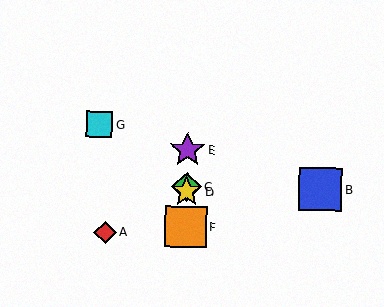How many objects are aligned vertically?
4 objects (C, D, E, F) are aligned vertically.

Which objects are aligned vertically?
Objects C, D, E, F are aligned vertically.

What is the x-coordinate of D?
Object D is at x≈187.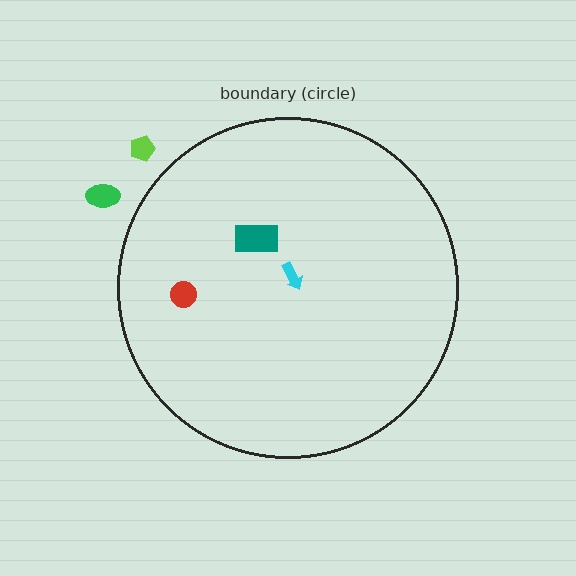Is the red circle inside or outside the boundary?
Inside.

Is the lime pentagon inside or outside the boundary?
Outside.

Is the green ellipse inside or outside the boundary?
Outside.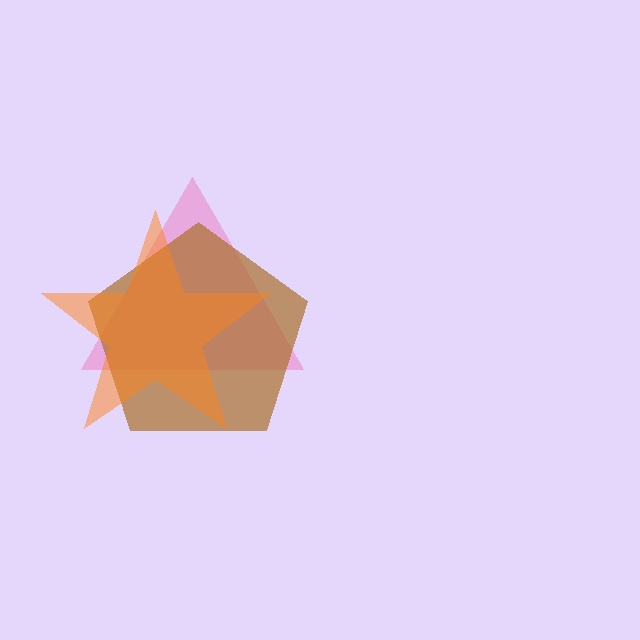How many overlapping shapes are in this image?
There are 3 overlapping shapes in the image.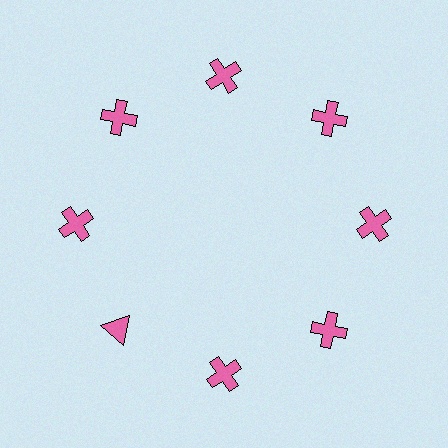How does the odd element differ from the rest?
It has a different shape: triangle instead of cross.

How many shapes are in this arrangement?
There are 8 shapes arranged in a ring pattern.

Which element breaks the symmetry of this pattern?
The pink triangle at roughly the 8 o'clock position breaks the symmetry. All other shapes are pink crosses.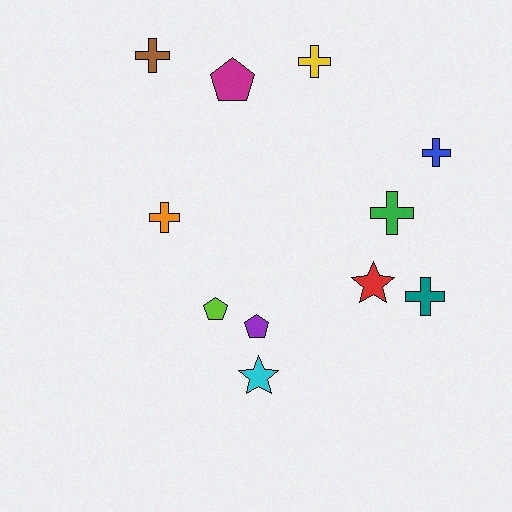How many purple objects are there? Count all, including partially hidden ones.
There is 1 purple object.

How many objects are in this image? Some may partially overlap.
There are 11 objects.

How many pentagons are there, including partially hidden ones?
There are 3 pentagons.